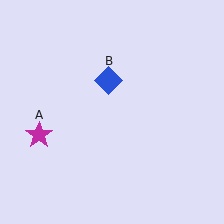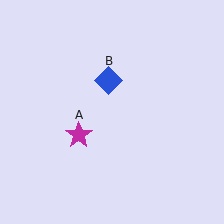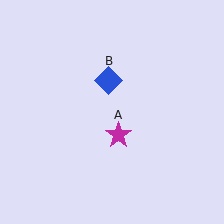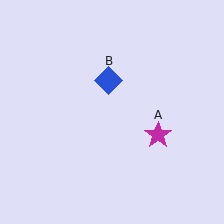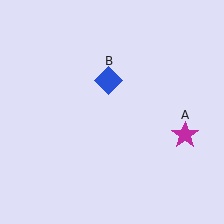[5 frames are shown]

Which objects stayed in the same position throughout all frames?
Blue diamond (object B) remained stationary.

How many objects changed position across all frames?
1 object changed position: magenta star (object A).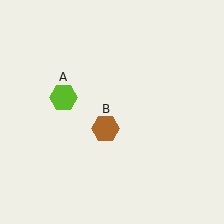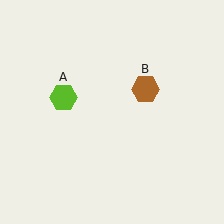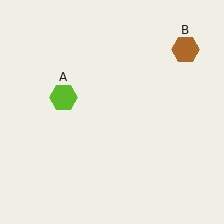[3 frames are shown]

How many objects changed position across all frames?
1 object changed position: brown hexagon (object B).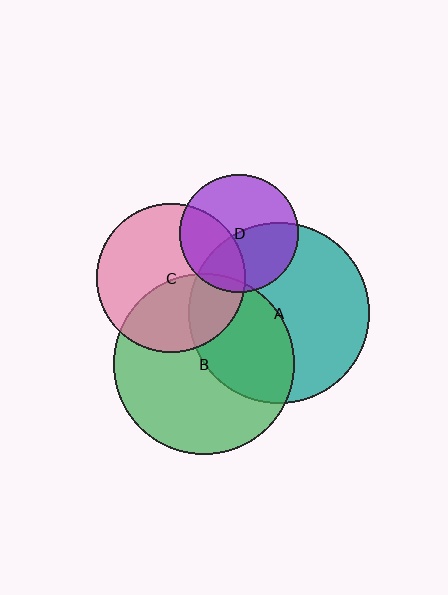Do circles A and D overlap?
Yes.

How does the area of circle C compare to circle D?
Approximately 1.6 times.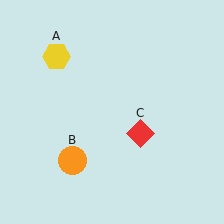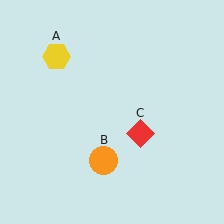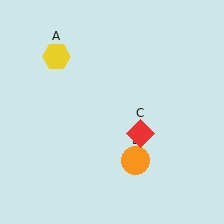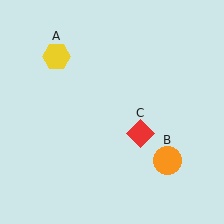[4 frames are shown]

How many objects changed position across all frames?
1 object changed position: orange circle (object B).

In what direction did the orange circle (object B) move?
The orange circle (object B) moved right.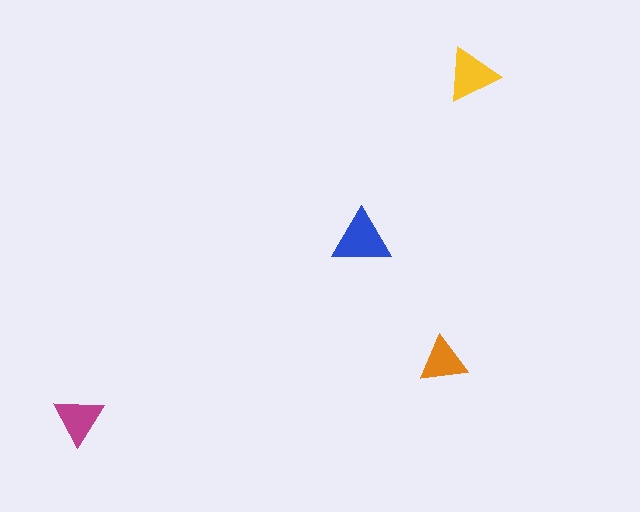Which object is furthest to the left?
The magenta triangle is leftmost.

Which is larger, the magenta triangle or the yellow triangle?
The yellow one.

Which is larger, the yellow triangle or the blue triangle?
The blue one.